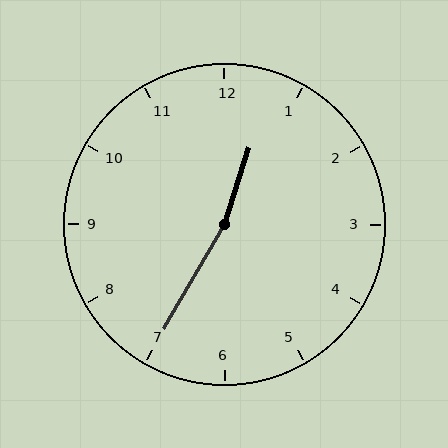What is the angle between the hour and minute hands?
Approximately 168 degrees.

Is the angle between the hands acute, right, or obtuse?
It is obtuse.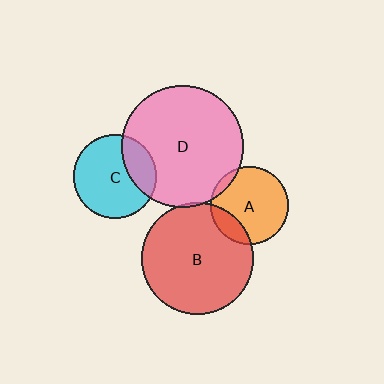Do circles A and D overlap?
Yes.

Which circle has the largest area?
Circle D (pink).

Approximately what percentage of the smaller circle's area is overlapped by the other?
Approximately 5%.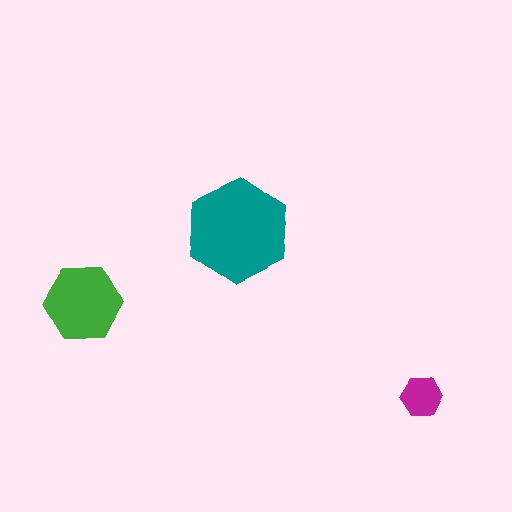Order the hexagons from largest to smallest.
the teal one, the green one, the magenta one.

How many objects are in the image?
There are 3 objects in the image.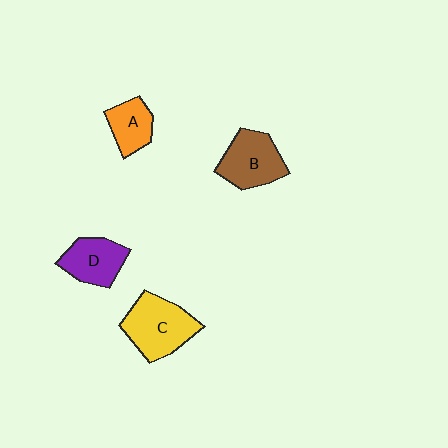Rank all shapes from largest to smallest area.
From largest to smallest: C (yellow), B (brown), D (purple), A (orange).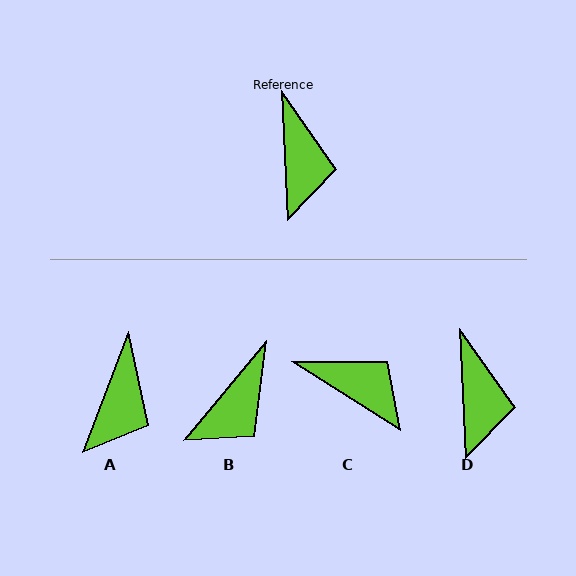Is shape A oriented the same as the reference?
No, it is off by about 23 degrees.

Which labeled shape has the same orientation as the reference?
D.